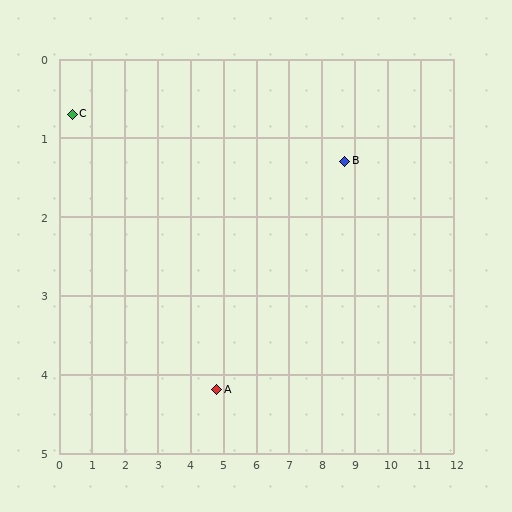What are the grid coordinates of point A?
Point A is at approximately (4.8, 4.2).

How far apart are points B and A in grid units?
Points B and A are about 4.9 grid units apart.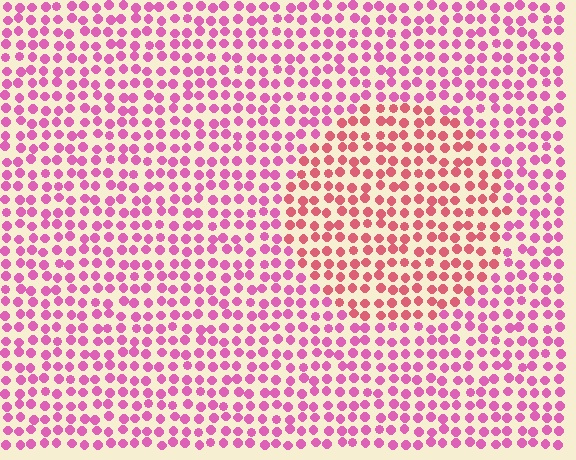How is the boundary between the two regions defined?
The boundary is defined purely by a slight shift in hue (about 32 degrees). Spacing, size, and orientation are identical on both sides.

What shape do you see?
I see a circle.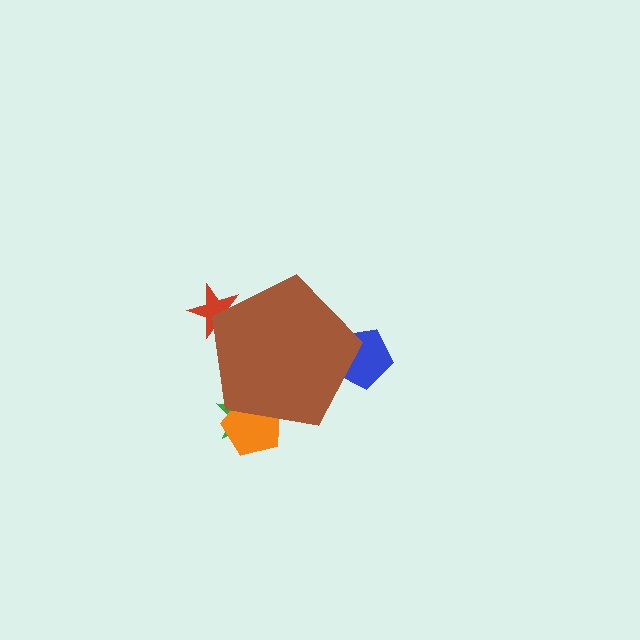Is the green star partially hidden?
Yes, the green star is partially hidden behind the brown pentagon.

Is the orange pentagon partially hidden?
Yes, the orange pentagon is partially hidden behind the brown pentagon.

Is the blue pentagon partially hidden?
Yes, the blue pentagon is partially hidden behind the brown pentagon.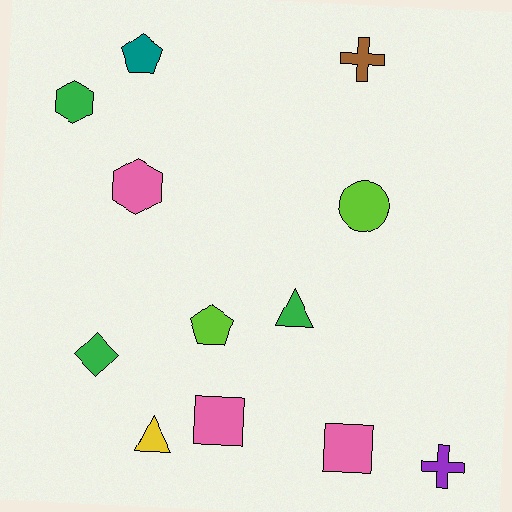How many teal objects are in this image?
There is 1 teal object.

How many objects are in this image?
There are 12 objects.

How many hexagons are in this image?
There are 2 hexagons.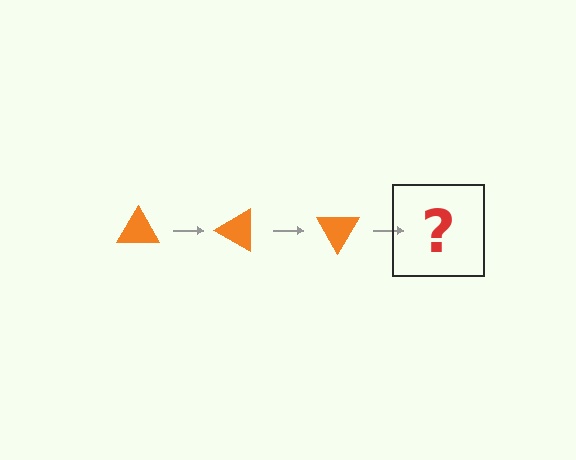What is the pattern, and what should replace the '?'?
The pattern is that the triangle rotates 30 degrees each step. The '?' should be an orange triangle rotated 90 degrees.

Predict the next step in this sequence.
The next step is an orange triangle rotated 90 degrees.